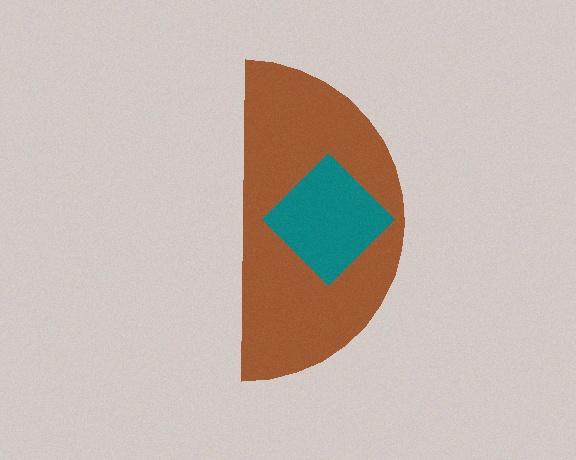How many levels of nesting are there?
2.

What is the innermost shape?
The teal diamond.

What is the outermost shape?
The brown semicircle.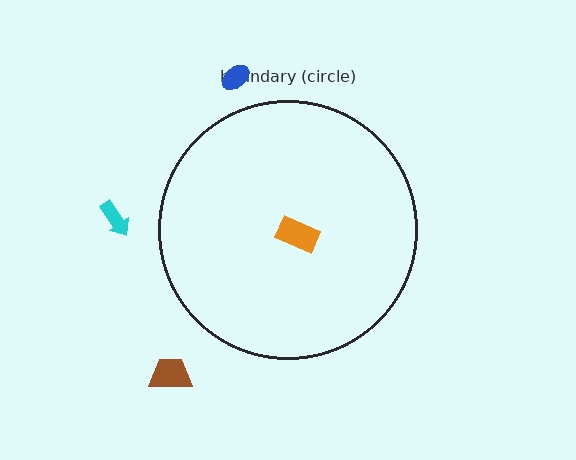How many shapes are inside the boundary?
1 inside, 3 outside.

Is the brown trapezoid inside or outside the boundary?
Outside.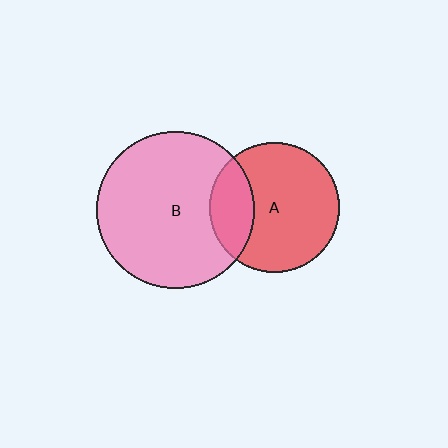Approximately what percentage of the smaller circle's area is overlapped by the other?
Approximately 25%.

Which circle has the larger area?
Circle B (pink).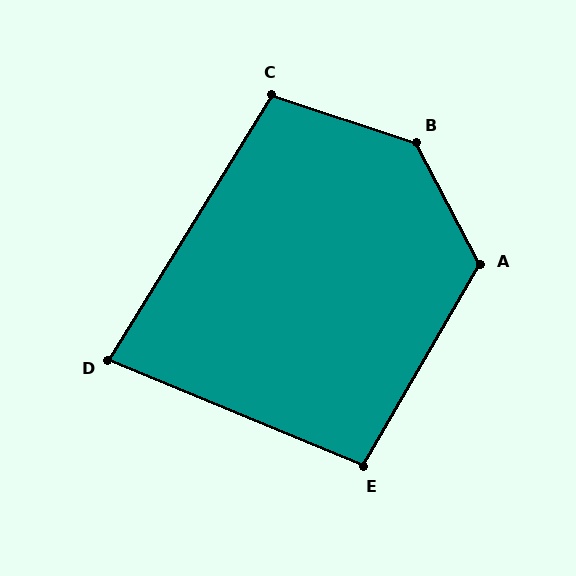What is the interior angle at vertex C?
Approximately 103 degrees (obtuse).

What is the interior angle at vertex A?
Approximately 122 degrees (obtuse).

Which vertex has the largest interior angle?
B, at approximately 136 degrees.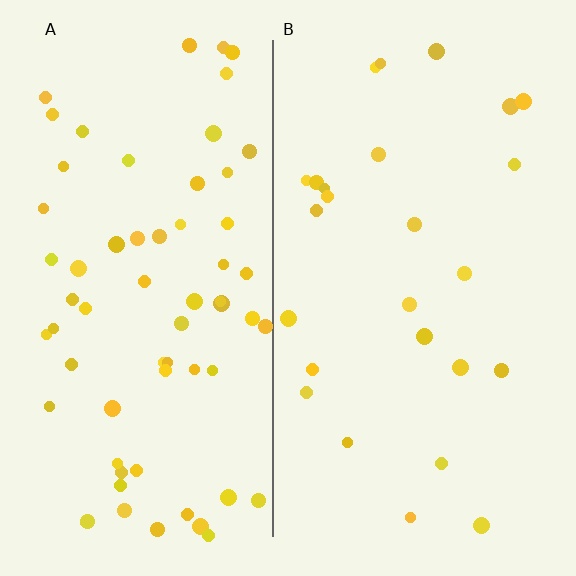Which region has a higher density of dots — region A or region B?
A (the left).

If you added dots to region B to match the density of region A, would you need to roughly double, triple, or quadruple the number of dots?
Approximately double.